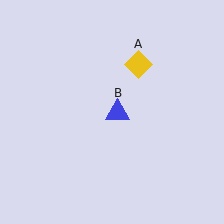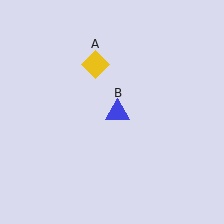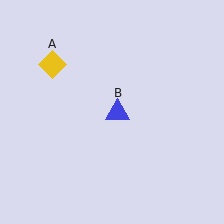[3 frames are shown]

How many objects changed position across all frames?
1 object changed position: yellow diamond (object A).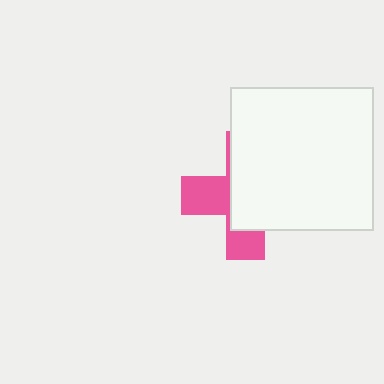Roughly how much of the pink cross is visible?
A small part of it is visible (roughly 38%).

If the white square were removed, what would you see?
You would see the complete pink cross.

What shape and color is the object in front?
The object in front is a white square.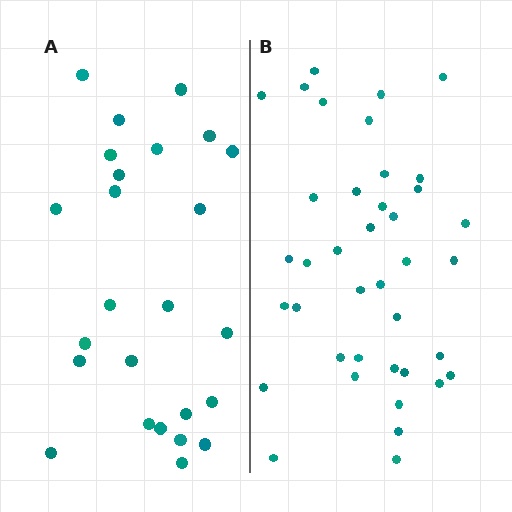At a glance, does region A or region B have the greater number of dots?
Region B (the right region) has more dots.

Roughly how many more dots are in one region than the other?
Region B has approximately 15 more dots than region A.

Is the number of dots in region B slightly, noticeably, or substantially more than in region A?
Region B has substantially more. The ratio is roughly 1.6 to 1.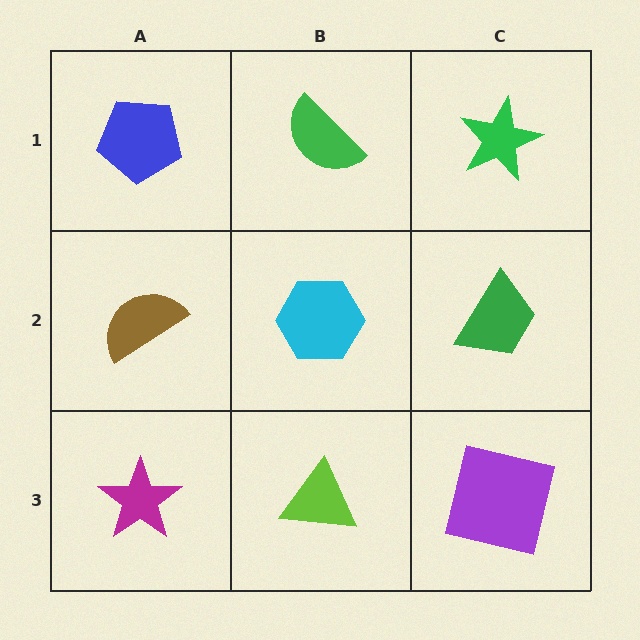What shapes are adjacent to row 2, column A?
A blue pentagon (row 1, column A), a magenta star (row 3, column A), a cyan hexagon (row 2, column B).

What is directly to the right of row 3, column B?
A purple square.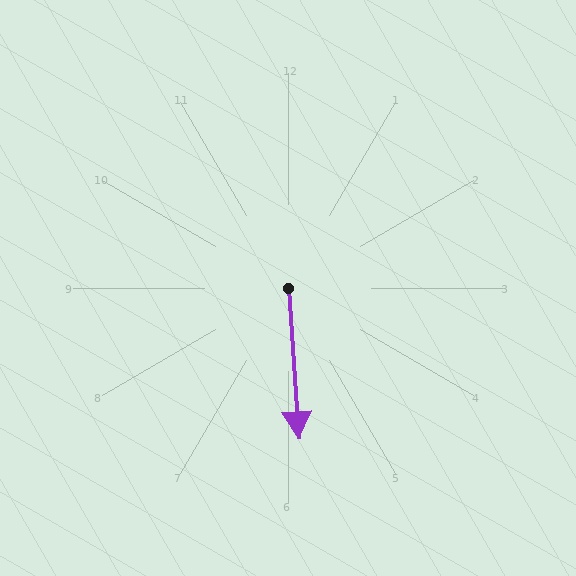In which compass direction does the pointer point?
South.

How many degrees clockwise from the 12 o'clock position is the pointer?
Approximately 176 degrees.